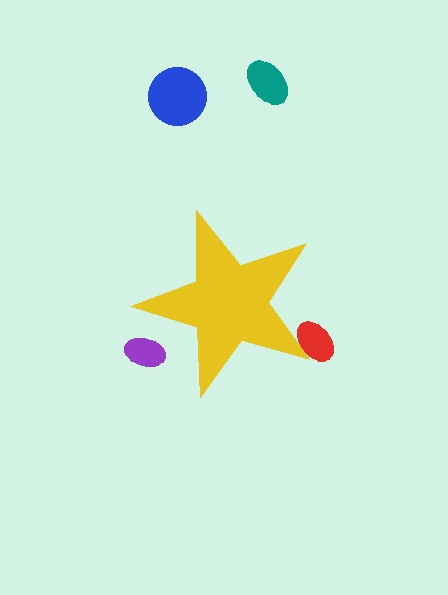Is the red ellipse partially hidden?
Yes, the red ellipse is partially hidden behind the yellow star.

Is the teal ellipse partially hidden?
No, the teal ellipse is fully visible.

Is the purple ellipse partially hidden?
Yes, the purple ellipse is partially hidden behind the yellow star.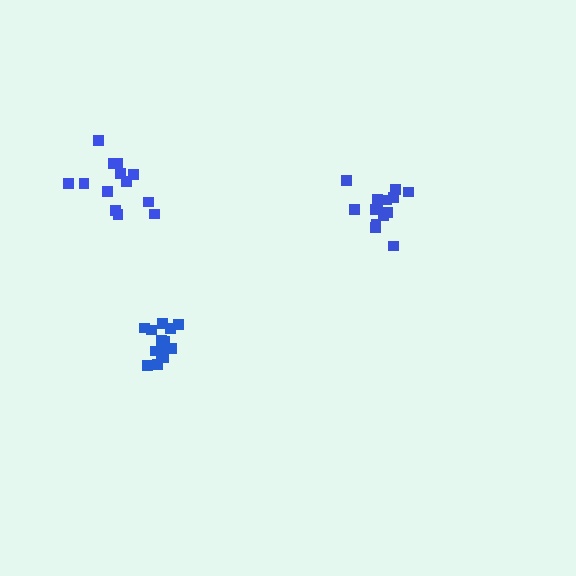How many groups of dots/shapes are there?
There are 3 groups.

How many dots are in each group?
Group 1: 13 dots, Group 2: 14 dots, Group 3: 14 dots (41 total).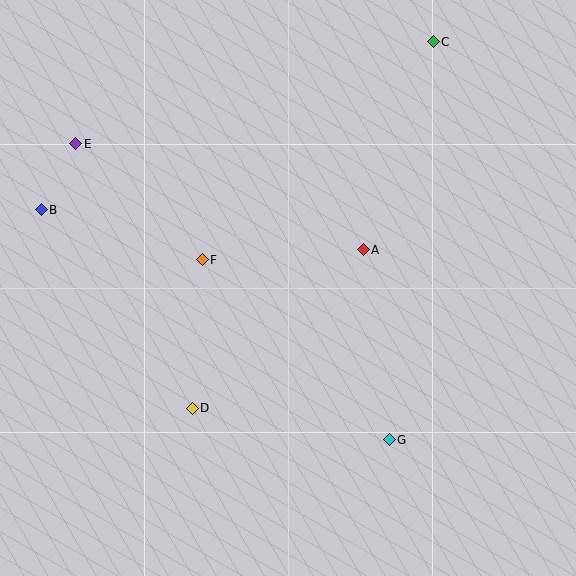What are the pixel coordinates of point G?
Point G is at (389, 440).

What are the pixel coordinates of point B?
Point B is at (41, 210).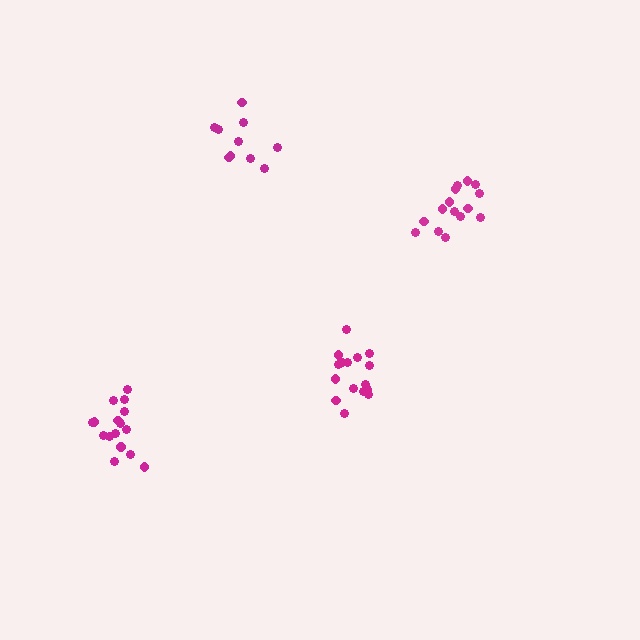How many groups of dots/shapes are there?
There are 4 groups.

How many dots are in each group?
Group 1: 16 dots, Group 2: 10 dots, Group 3: 16 dots, Group 4: 15 dots (57 total).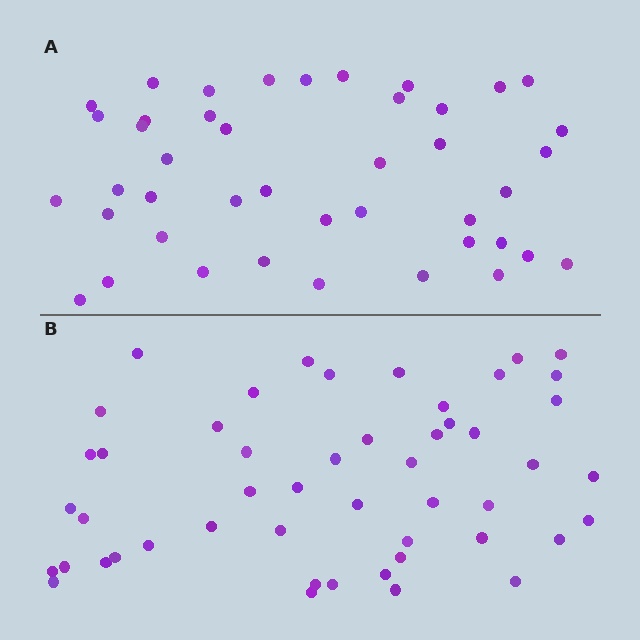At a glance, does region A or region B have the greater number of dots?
Region B (the bottom region) has more dots.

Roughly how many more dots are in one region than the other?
Region B has roughly 8 or so more dots than region A.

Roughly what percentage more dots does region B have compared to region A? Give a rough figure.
About 15% more.